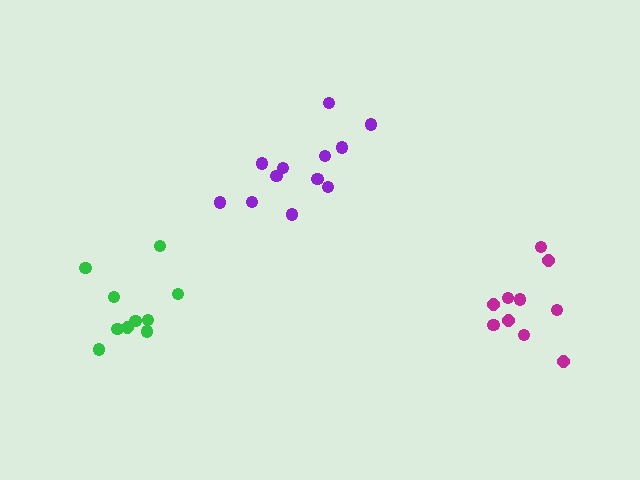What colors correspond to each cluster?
The clusters are colored: purple, green, magenta.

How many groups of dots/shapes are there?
There are 3 groups.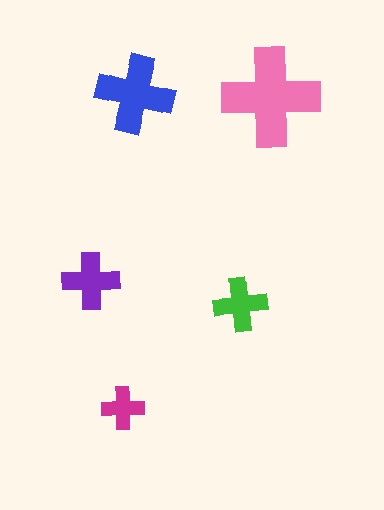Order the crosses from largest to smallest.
the pink one, the blue one, the purple one, the green one, the magenta one.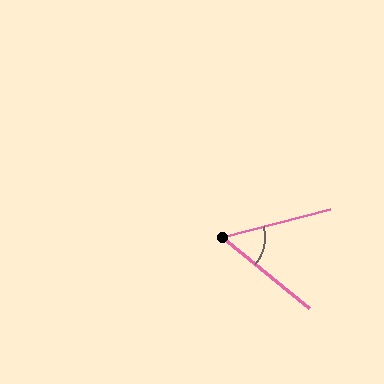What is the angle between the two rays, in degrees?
Approximately 54 degrees.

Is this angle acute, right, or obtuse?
It is acute.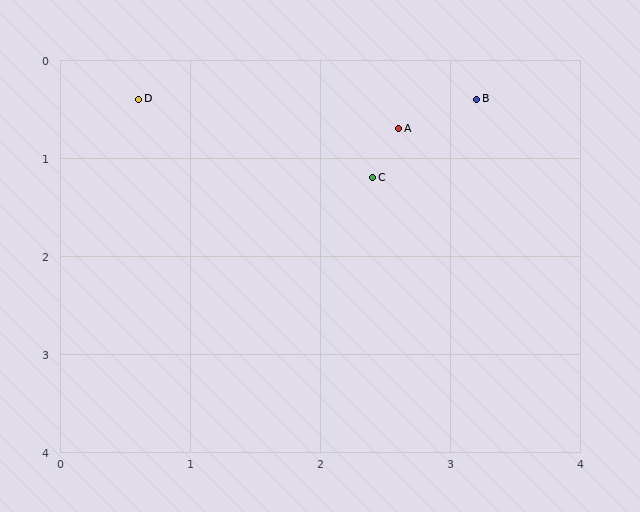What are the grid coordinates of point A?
Point A is at approximately (2.6, 0.7).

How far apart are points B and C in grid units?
Points B and C are about 1.1 grid units apart.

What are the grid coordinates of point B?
Point B is at approximately (3.2, 0.4).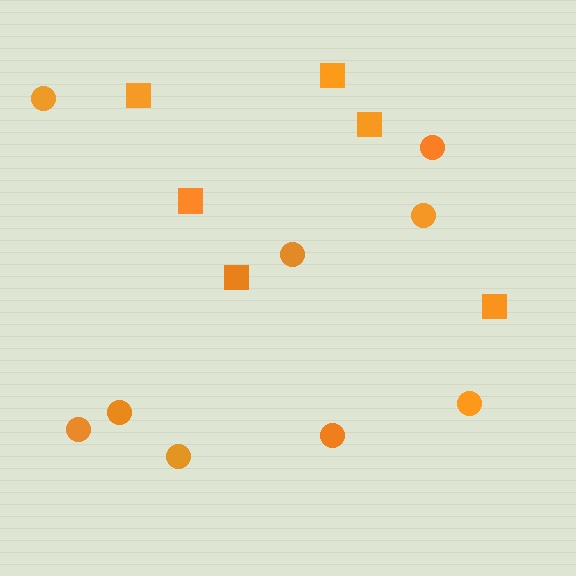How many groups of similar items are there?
There are 2 groups: one group of squares (6) and one group of circles (9).